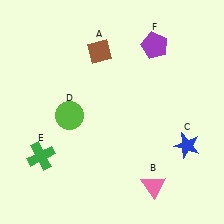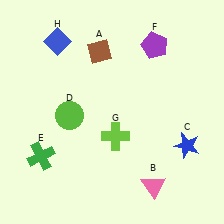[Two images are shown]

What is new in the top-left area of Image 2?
A blue diamond (H) was added in the top-left area of Image 2.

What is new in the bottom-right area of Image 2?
A lime cross (G) was added in the bottom-right area of Image 2.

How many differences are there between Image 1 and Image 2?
There are 2 differences between the two images.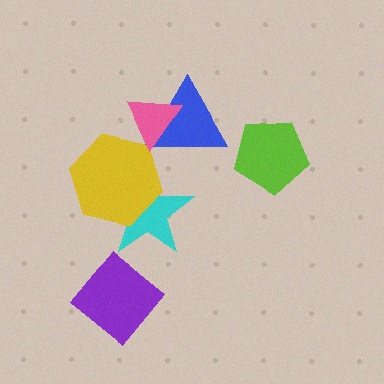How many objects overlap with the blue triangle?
1 object overlaps with the blue triangle.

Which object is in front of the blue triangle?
The pink triangle is in front of the blue triangle.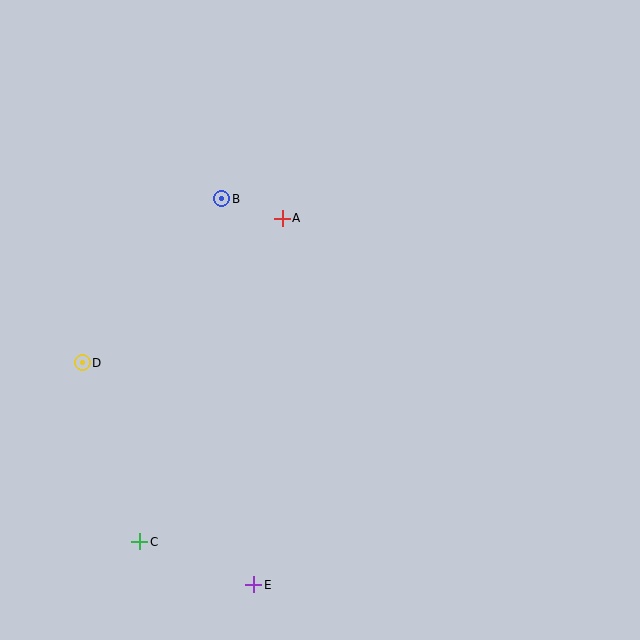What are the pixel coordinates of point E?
Point E is at (254, 585).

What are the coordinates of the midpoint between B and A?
The midpoint between B and A is at (252, 209).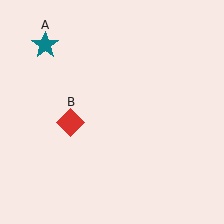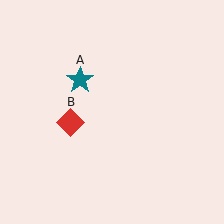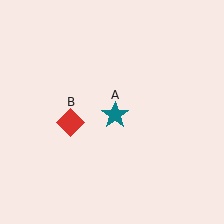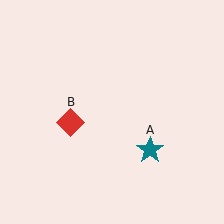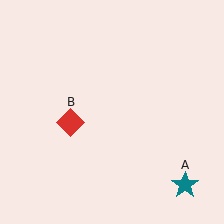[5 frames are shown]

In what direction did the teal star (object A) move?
The teal star (object A) moved down and to the right.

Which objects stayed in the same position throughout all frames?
Red diamond (object B) remained stationary.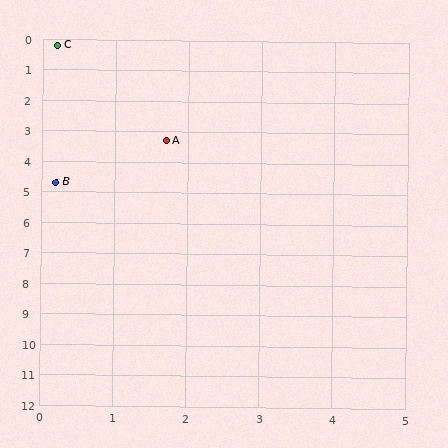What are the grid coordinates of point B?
Point B is at approximately (0.2, 4.7).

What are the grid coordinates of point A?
Point A is at approximately (1.7, 3.3).